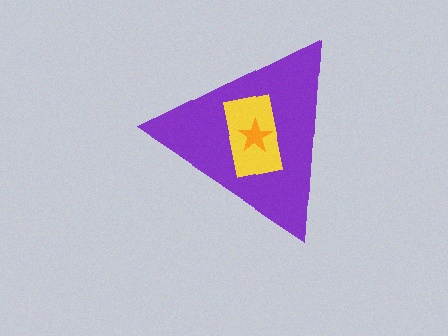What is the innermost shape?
The orange star.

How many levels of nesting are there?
3.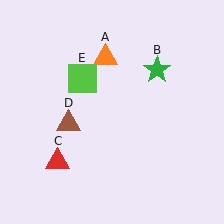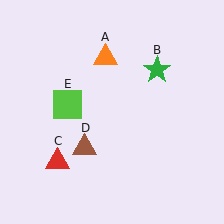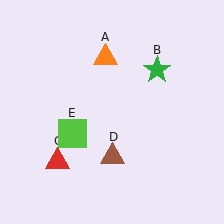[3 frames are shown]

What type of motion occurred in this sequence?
The brown triangle (object D), lime square (object E) rotated counterclockwise around the center of the scene.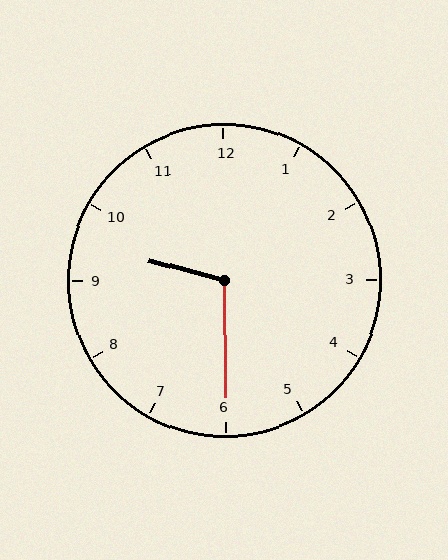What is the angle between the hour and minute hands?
Approximately 105 degrees.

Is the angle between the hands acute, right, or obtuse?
It is obtuse.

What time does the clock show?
9:30.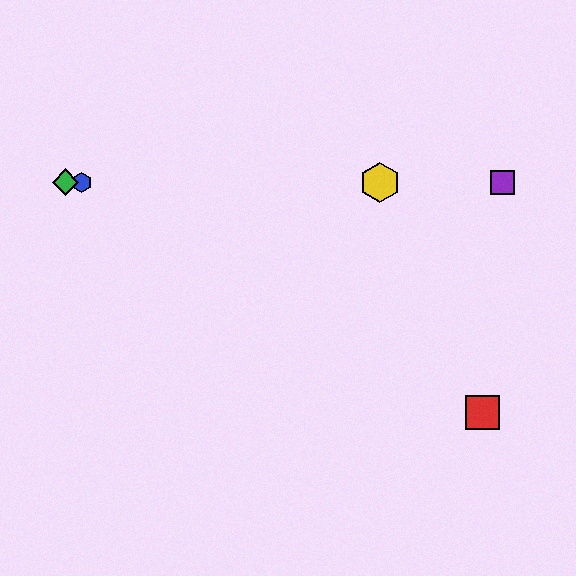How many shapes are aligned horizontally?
4 shapes (the blue hexagon, the green diamond, the yellow hexagon, the purple square) are aligned horizontally.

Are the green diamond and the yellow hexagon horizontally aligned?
Yes, both are at y≈182.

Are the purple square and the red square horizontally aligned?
No, the purple square is at y≈182 and the red square is at y≈412.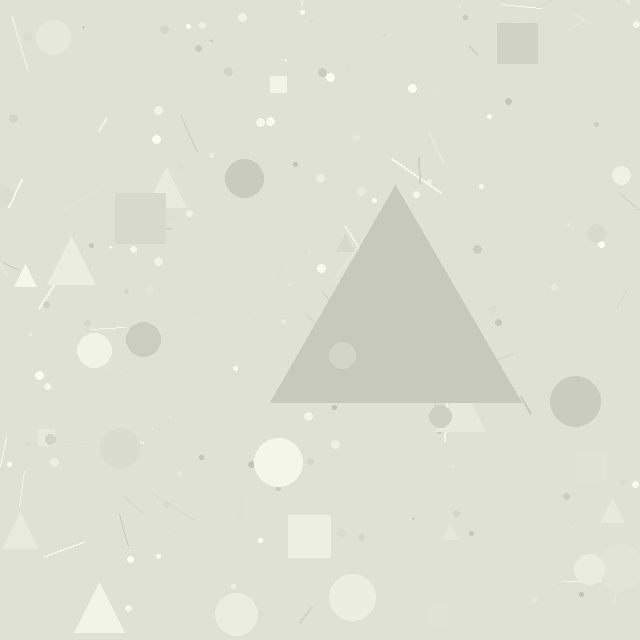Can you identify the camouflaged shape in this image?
The camouflaged shape is a triangle.